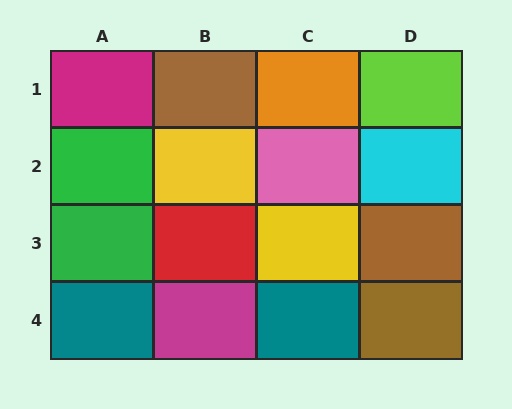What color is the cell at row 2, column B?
Yellow.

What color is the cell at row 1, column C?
Orange.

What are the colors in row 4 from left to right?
Teal, magenta, teal, brown.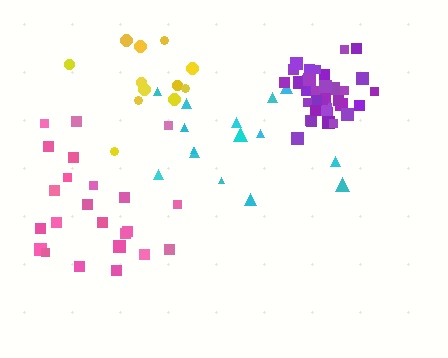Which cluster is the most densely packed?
Purple.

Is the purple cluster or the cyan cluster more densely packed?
Purple.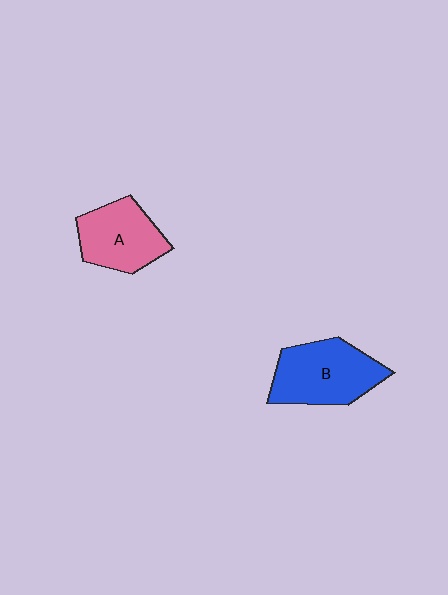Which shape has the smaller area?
Shape A (pink).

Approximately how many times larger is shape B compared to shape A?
Approximately 1.2 times.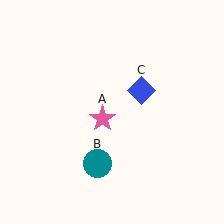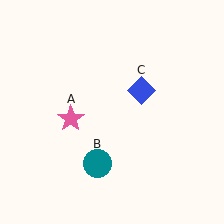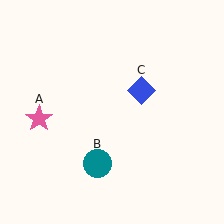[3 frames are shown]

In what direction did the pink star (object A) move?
The pink star (object A) moved left.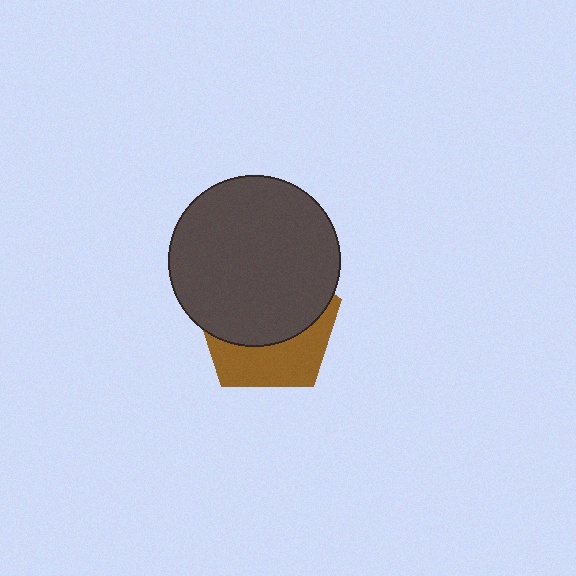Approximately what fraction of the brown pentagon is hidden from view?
Roughly 61% of the brown pentagon is hidden behind the dark gray circle.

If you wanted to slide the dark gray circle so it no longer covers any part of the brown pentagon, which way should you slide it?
Slide it up — that is the most direct way to separate the two shapes.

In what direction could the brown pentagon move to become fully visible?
The brown pentagon could move down. That would shift it out from behind the dark gray circle entirely.